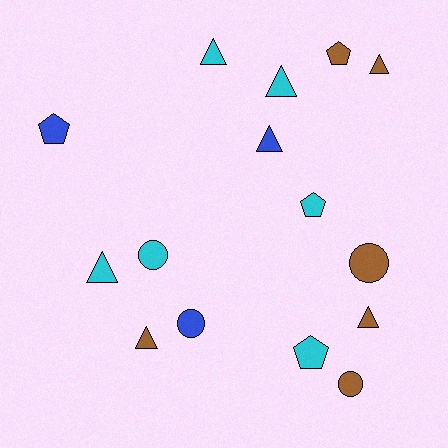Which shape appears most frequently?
Triangle, with 7 objects.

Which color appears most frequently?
Brown, with 6 objects.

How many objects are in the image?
There are 15 objects.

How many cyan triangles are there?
There are 3 cyan triangles.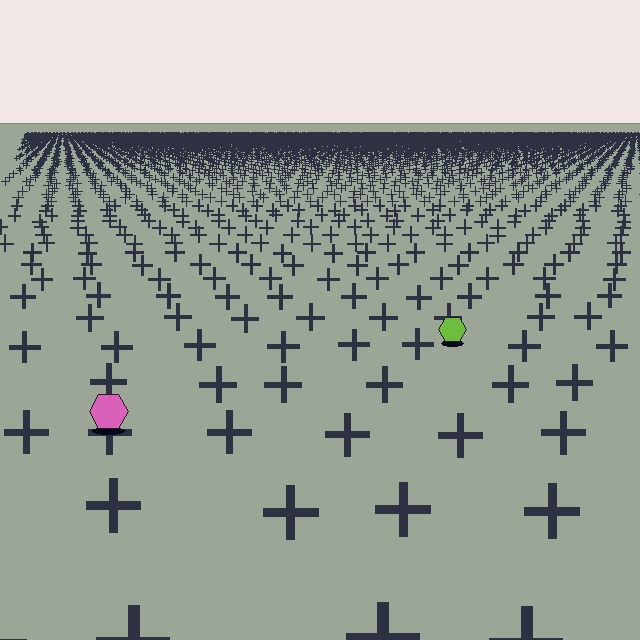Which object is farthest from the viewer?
The lime hexagon is farthest from the viewer. It appears smaller and the ground texture around it is denser.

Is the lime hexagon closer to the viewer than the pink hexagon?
No. The pink hexagon is closer — you can tell from the texture gradient: the ground texture is coarser near it.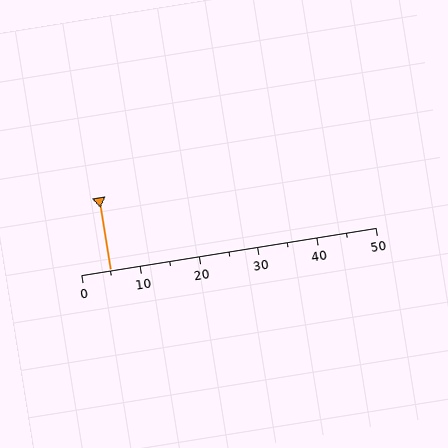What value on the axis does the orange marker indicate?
The marker indicates approximately 5.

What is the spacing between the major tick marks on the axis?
The major ticks are spaced 10 apart.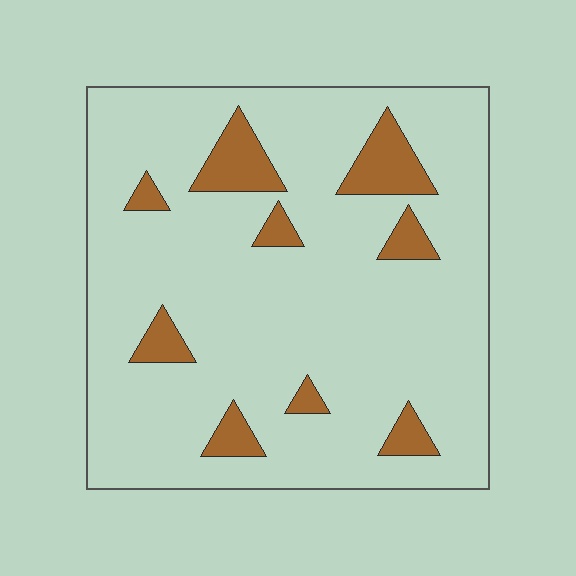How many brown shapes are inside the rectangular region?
9.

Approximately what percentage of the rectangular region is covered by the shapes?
Approximately 10%.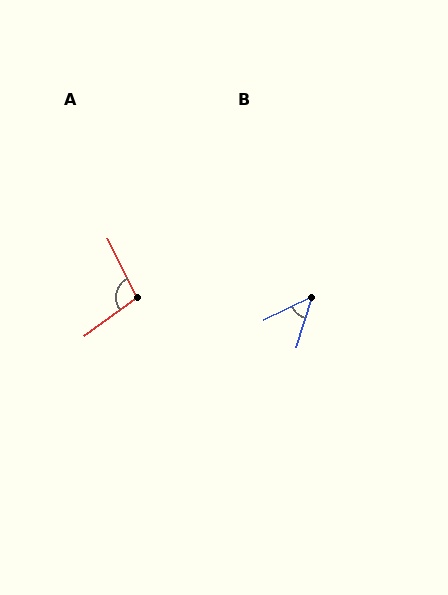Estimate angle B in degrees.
Approximately 47 degrees.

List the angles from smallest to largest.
B (47°), A (99°).